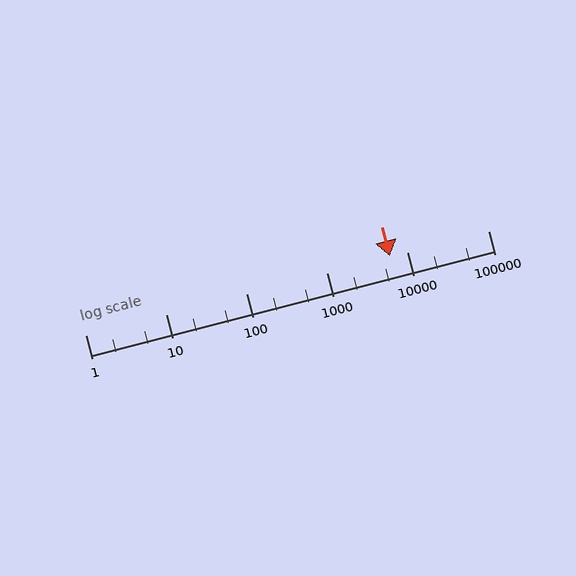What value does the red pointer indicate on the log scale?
The pointer indicates approximately 6000.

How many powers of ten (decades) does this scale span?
The scale spans 5 decades, from 1 to 100000.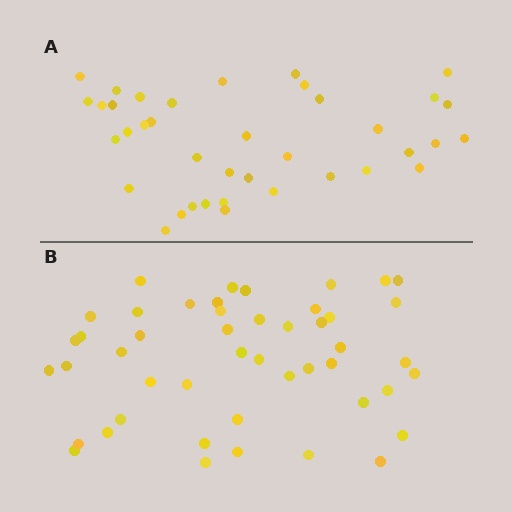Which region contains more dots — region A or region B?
Region B (the bottom region) has more dots.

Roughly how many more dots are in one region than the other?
Region B has roughly 8 or so more dots than region A.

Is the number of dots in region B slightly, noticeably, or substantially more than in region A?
Region B has only slightly more — the two regions are fairly close. The ratio is roughly 1.2 to 1.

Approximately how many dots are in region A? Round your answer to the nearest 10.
About 40 dots. (The exact count is 38, which rounds to 40.)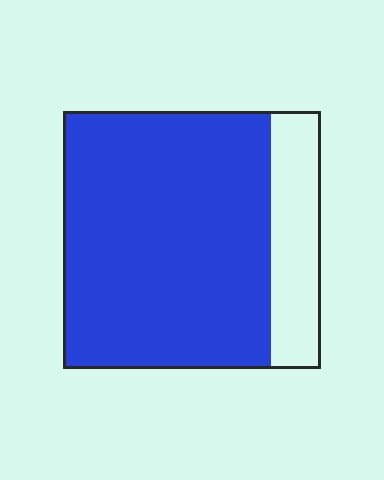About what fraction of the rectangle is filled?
About four fifths (4/5).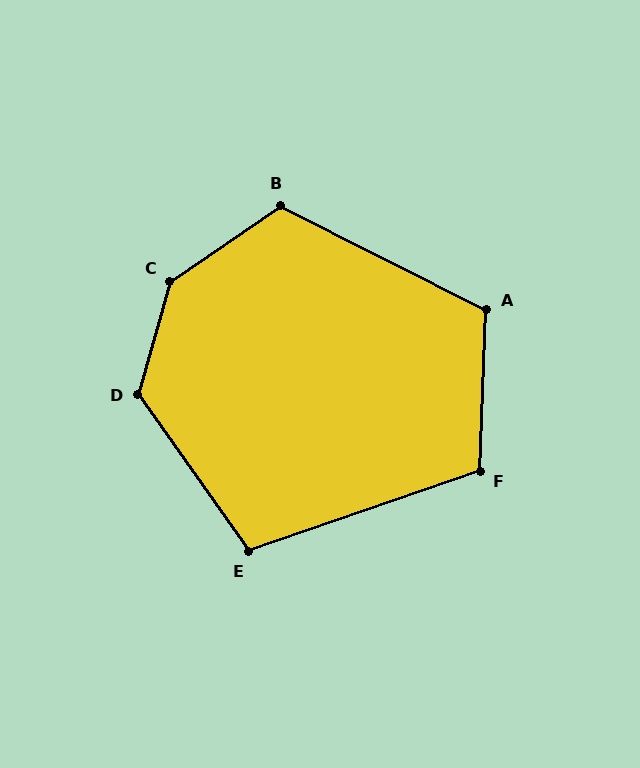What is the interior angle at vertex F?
Approximately 111 degrees (obtuse).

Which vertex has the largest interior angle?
C, at approximately 140 degrees.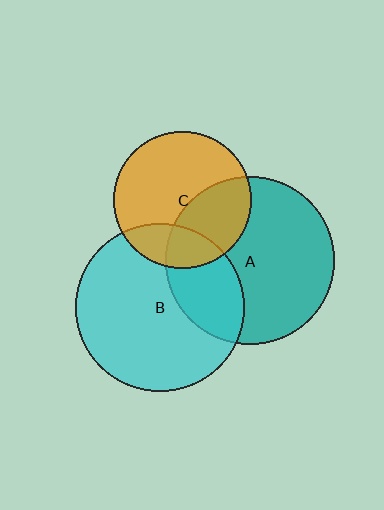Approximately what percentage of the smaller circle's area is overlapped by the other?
Approximately 20%.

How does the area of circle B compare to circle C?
Approximately 1.5 times.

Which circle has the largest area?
Circle B (cyan).